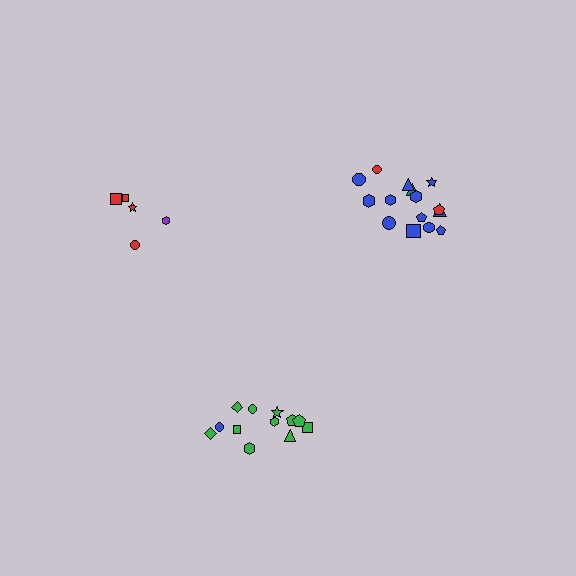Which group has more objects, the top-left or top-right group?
The top-right group.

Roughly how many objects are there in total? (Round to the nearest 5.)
Roughly 30 objects in total.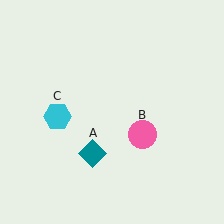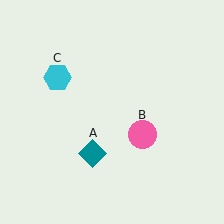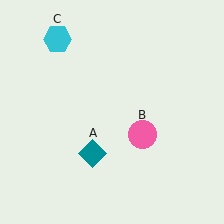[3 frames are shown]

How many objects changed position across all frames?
1 object changed position: cyan hexagon (object C).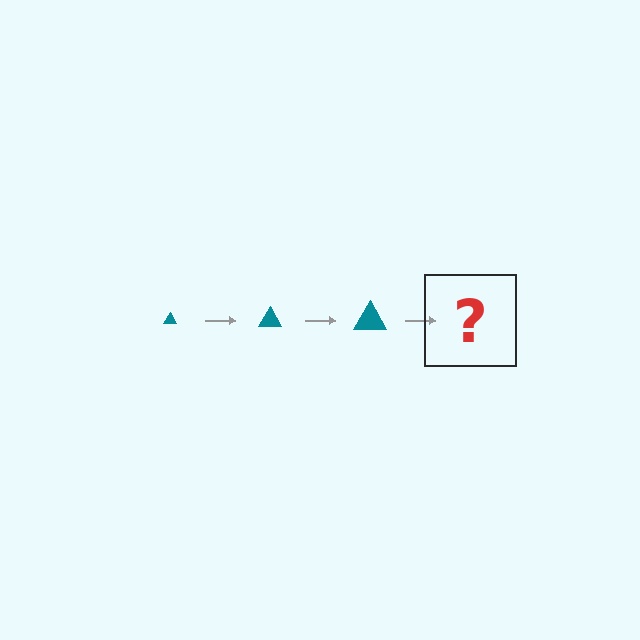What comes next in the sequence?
The next element should be a teal triangle, larger than the previous one.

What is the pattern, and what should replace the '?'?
The pattern is that the triangle gets progressively larger each step. The '?' should be a teal triangle, larger than the previous one.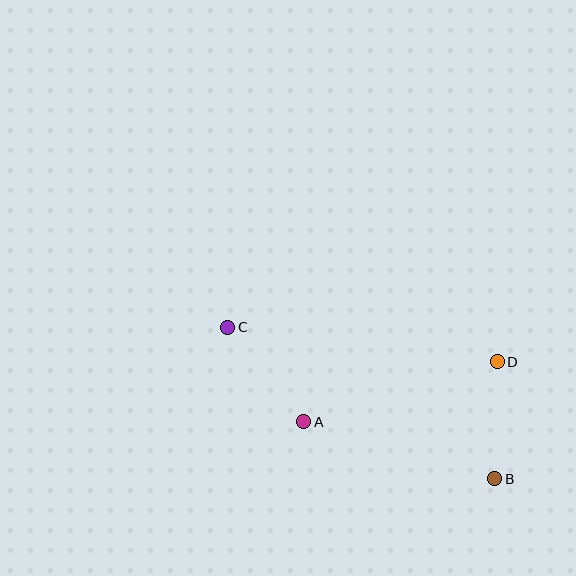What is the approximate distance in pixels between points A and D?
The distance between A and D is approximately 203 pixels.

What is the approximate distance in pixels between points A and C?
The distance between A and C is approximately 121 pixels.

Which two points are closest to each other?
Points B and D are closest to each other.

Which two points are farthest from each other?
Points B and C are farthest from each other.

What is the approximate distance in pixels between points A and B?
The distance between A and B is approximately 200 pixels.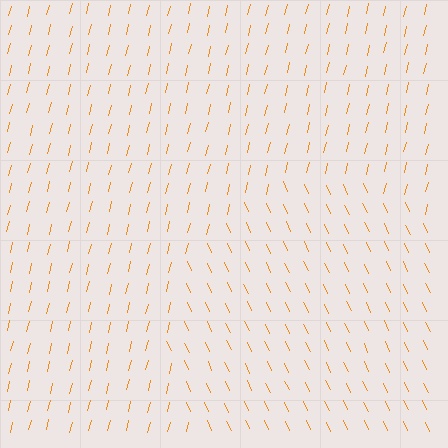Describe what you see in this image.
The image is filled with small orange line segments. A circle region in the image has lines oriented differently from the surrounding lines, creating a visible texture boundary.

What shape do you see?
I see a circle.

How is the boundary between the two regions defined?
The boundary is defined purely by a change in line orientation (approximately 39 degrees difference). All lines are the same color and thickness.